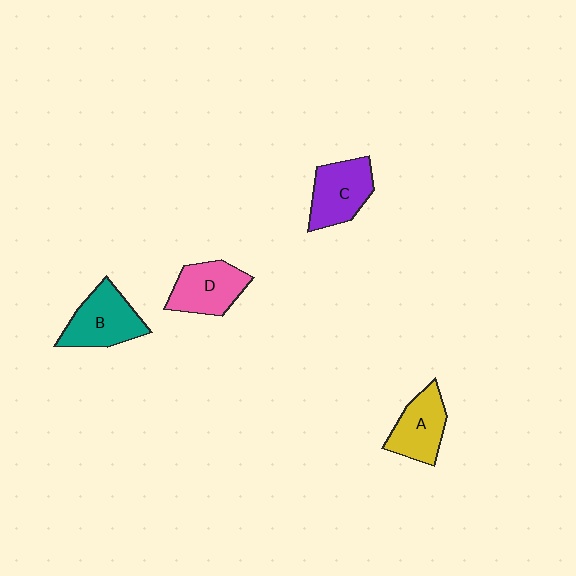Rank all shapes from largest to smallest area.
From largest to smallest: B (teal), C (purple), D (pink), A (yellow).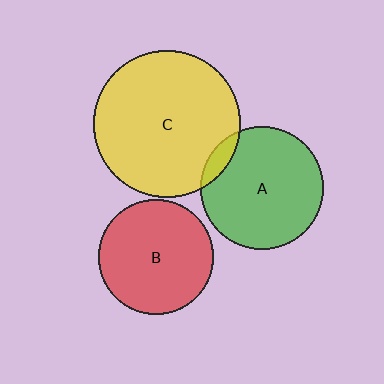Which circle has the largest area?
Circle C (yellow).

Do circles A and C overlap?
Yes.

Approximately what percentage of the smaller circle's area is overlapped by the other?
Approximately 10%.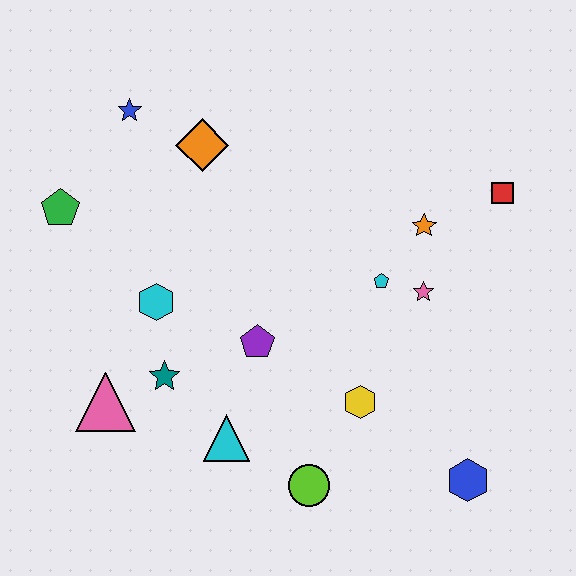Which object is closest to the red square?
The orange star is closest to the red square.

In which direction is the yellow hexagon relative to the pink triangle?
The yellow hexagon is to the right of the pink triangle.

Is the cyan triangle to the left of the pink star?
Yes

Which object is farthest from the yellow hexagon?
The blue star is farthest from the yellow hexagon.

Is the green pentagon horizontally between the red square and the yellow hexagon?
No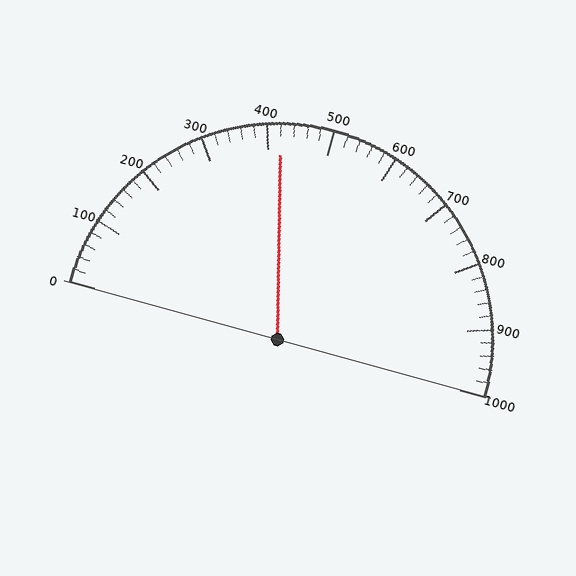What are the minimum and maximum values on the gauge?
The gauge ranges from 0 to 1000.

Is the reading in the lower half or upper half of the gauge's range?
The reading is in the lower half of the range (0 to 1000).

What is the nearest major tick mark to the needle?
The nearest major tick mark is 400.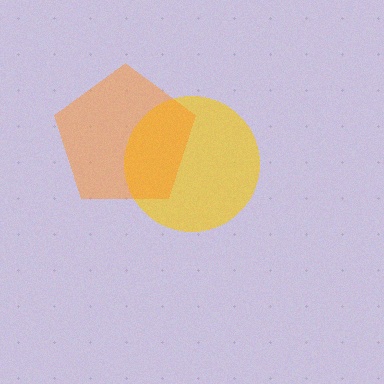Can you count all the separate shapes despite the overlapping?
Yes, there are 2 separate shapes.